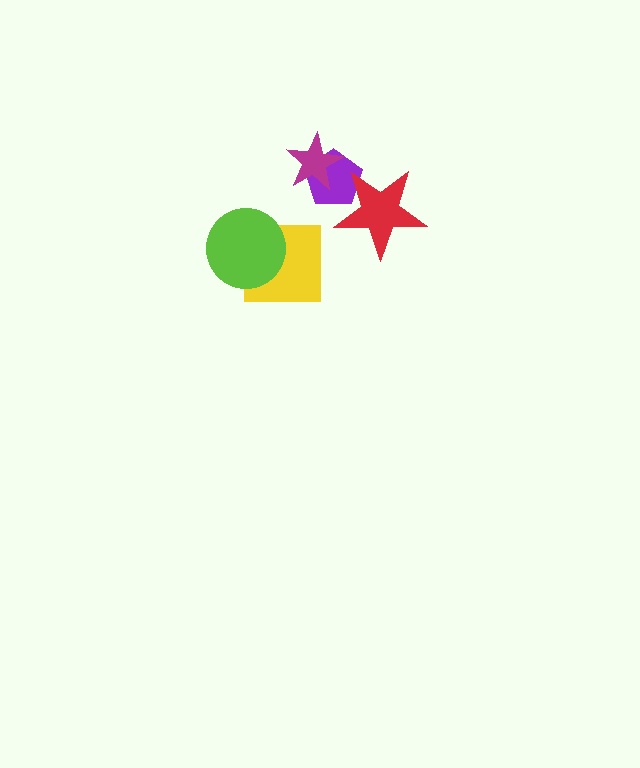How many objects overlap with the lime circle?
1 object overlaps with the lime circle.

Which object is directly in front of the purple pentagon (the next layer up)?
The magenta star is directly in front of the purple pentagon.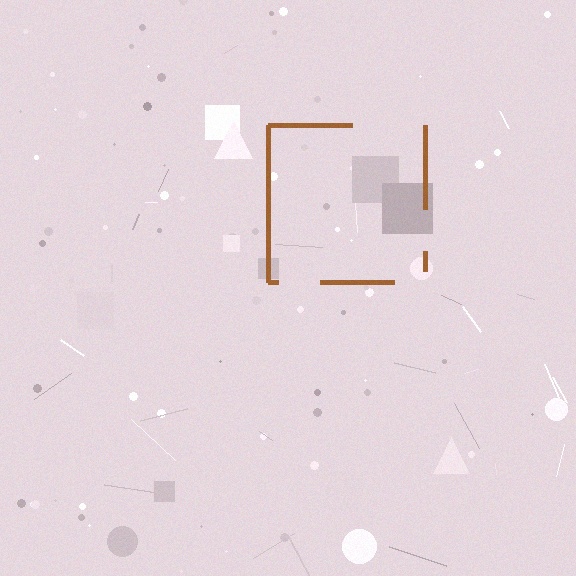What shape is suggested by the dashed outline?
The dashed outline suggests a square.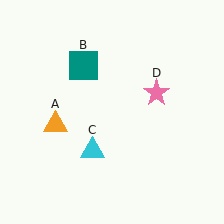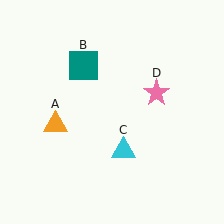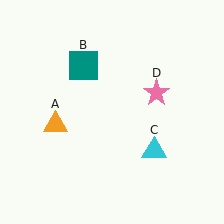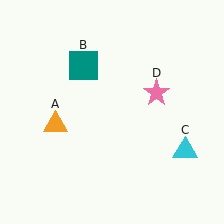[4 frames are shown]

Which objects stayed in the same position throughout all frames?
Orange triangle (object A) and teal square (object B) and pink star (object D) remained stationary.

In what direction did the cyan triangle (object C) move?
The cyan triangle (object C) moved right.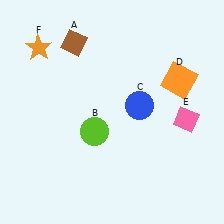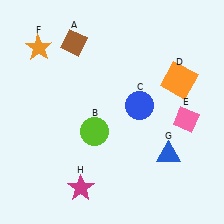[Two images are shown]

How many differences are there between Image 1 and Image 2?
There are 2 differences between the two images.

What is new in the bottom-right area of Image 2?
A blue triangle (G) was added in the bottom-right area of Image 2.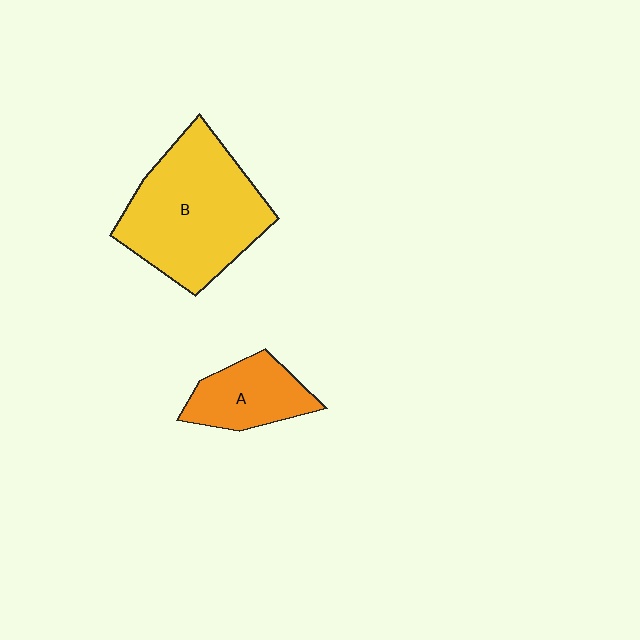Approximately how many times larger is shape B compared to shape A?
Approximately 2.3 times.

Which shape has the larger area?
Shape B (yellow).